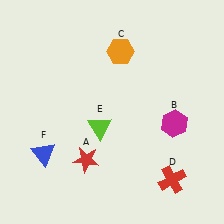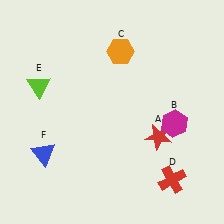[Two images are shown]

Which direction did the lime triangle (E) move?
The lime triangle (E) moved left.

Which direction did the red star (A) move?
The red star (A) moved right.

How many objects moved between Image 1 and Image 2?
2 objects moved between the two images.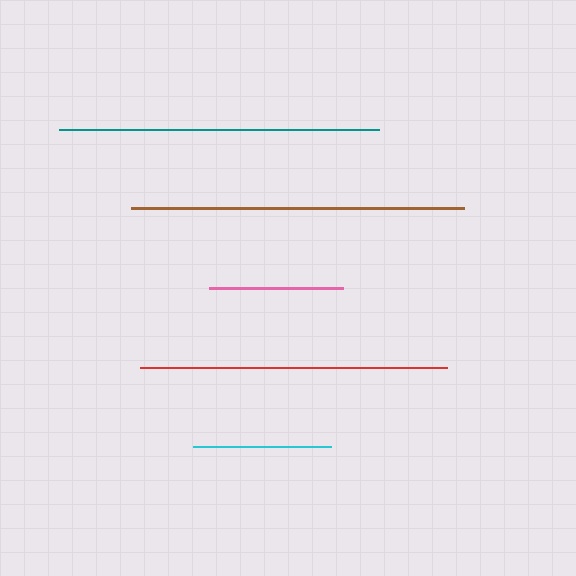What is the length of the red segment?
The red segment is approximately 307 pixels long.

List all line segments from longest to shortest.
From longest to shortest: brown, teal, red, cyan, pink.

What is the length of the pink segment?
The pink segment is approximately 134 pixels long.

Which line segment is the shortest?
The pink line is the shortest at approximately 134 pixels.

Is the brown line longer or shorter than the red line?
The brown line is longer than the red line.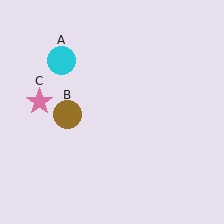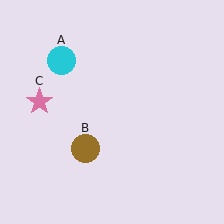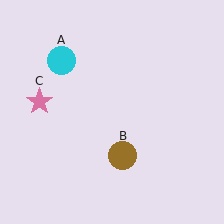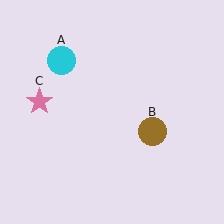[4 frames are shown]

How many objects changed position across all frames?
1 object changed position: brown circle (object B).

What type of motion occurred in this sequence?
The brown circle (object B) rotated counterclockwise around the center of the scene.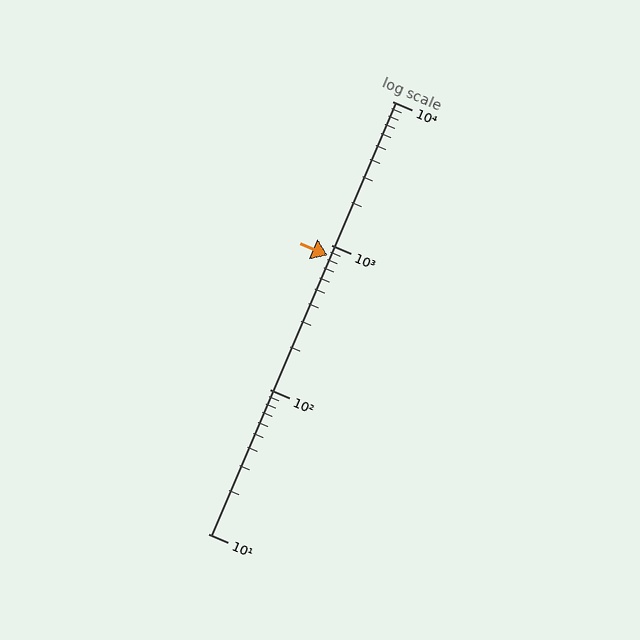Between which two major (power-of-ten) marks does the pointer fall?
The pointer is between 100 and 1000.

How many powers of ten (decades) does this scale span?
The scale spans 3 decades, from 10 to 10000.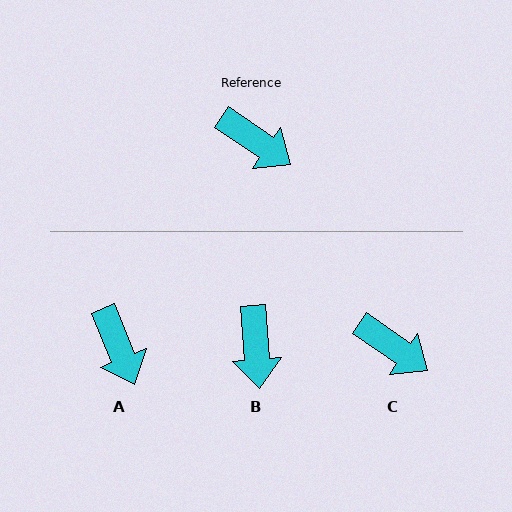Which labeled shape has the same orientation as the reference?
C.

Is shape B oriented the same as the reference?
No, it is off by about 51 degrees.